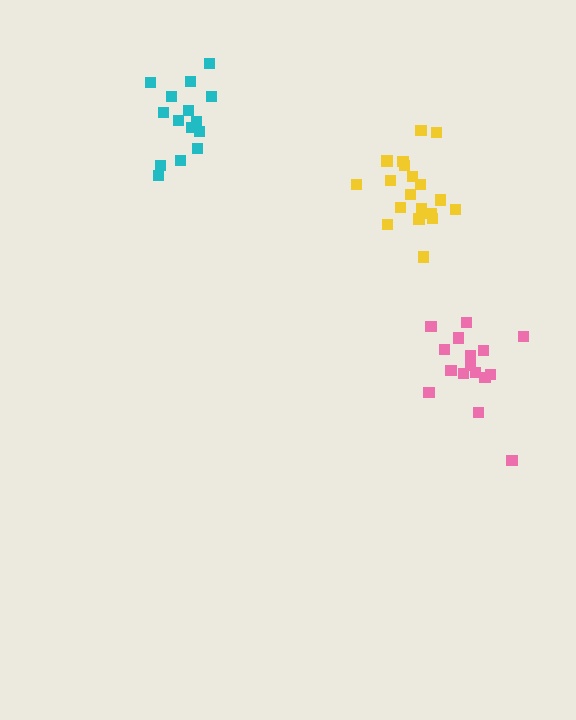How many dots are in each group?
Group 1: 16 dots, Group 2: 15 dots, Group 3: 19 dots (50 total).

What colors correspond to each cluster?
The clusters are colored: pink, cyan, yellow.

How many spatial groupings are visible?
There are 3 spatial groupings.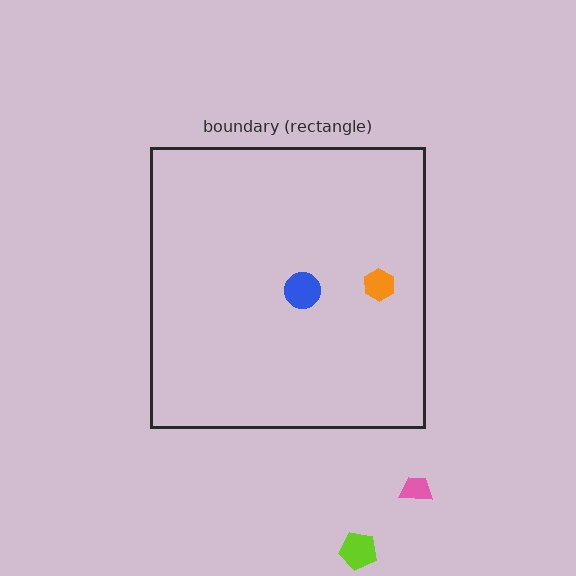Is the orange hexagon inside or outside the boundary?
Inside.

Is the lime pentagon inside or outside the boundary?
Outside.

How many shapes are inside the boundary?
2 inside, 2 outside.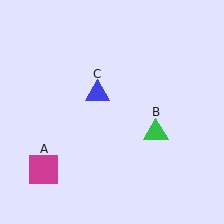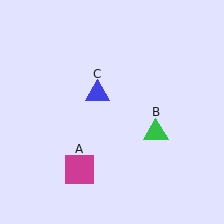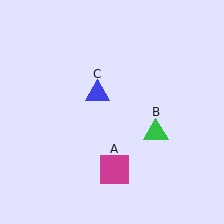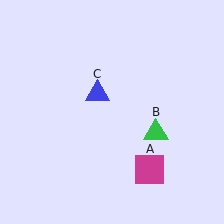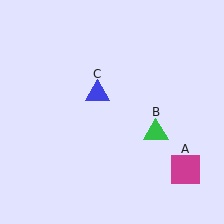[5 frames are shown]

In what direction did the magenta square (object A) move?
The magenta square (object A) moved right.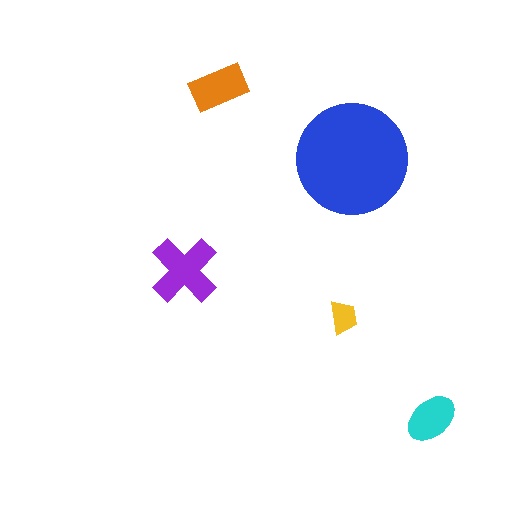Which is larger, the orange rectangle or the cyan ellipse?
The orange rectangle.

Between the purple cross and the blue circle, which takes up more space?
The blue circle.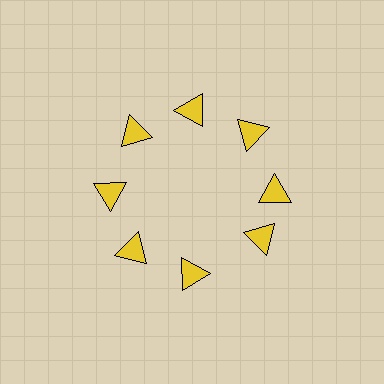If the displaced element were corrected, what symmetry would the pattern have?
It would have 8-fold rotational symmetry — the pattern would map onto itself every 45 degrees.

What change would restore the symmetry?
The symmetry would be restored by rotating it back into even spacing with its neighbors so that all 8 triangles sit at equal angles and equal distance from the center.